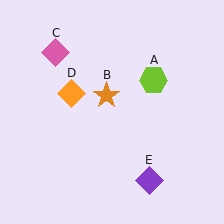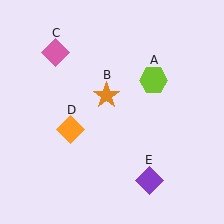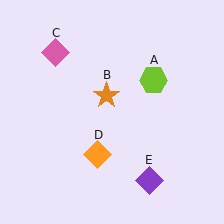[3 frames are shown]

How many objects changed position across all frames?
1 object changed position: orange diamond (object D).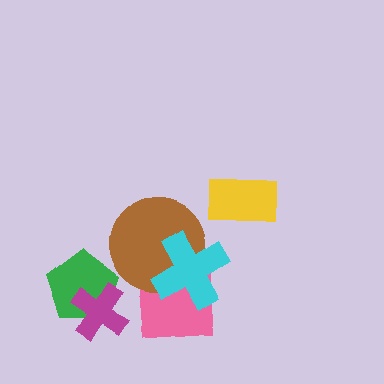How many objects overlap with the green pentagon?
1 object overlaps with the green pentagon.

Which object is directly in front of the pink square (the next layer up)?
The brown circle is directly in front of the pink square.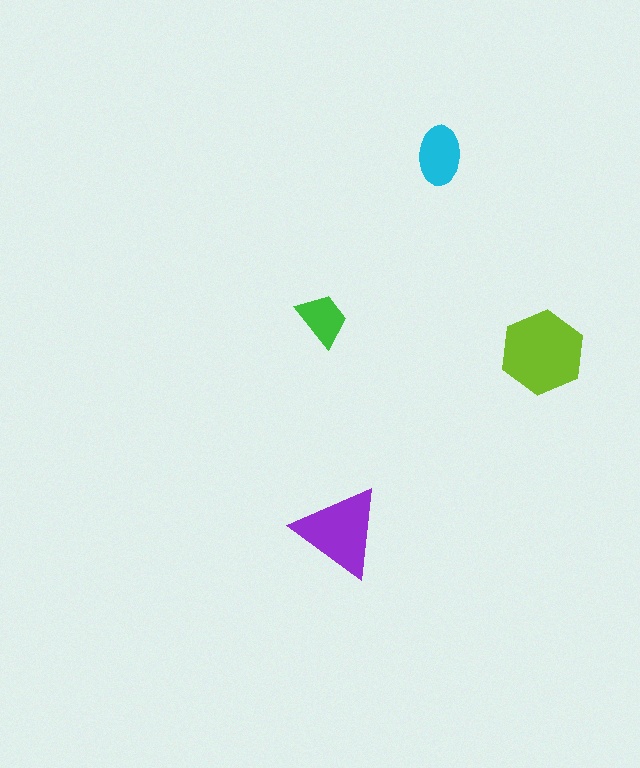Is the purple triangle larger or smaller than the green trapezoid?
Larger.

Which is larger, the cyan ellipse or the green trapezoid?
The cyan ellipse.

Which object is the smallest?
The green trapezoid.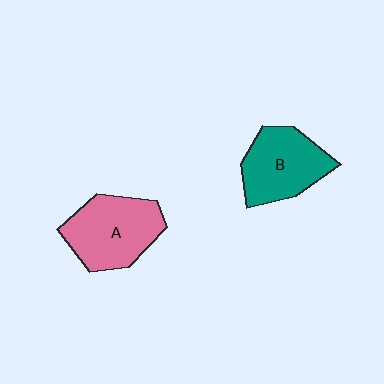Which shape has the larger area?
Shape A (pink).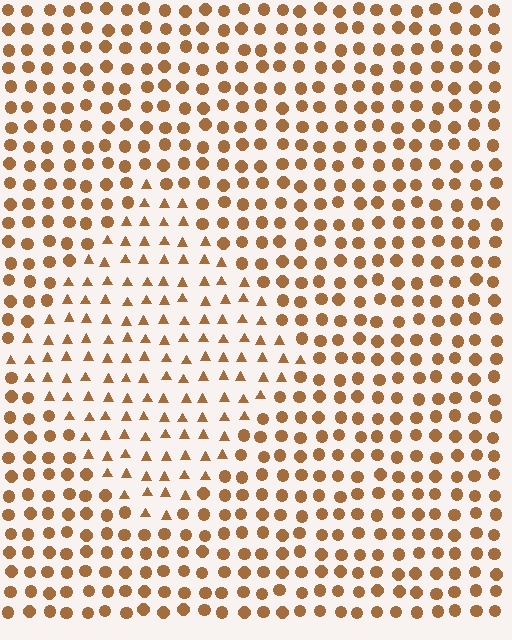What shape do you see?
I see a diamond.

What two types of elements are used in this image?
The image uses triangles inside the diamond region and circles outside it.